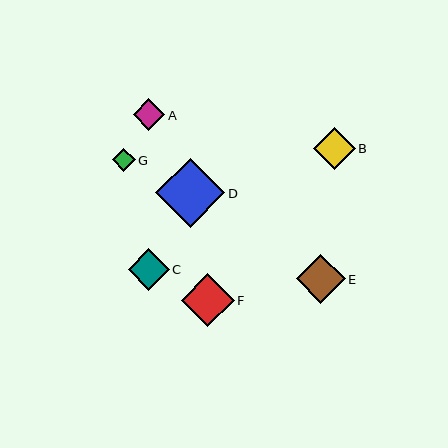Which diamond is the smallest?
Diamond G is the smallest with a size of approximately 23 pixels.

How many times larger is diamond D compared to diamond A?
Diamond D is approximately 2.2 times the size of diamond A.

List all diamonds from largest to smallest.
From largest to smallest: D, F, E, B, C, A, G.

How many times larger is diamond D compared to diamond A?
Diamond D is approximately 2.2 times the size of diamond A.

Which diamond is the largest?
Diamond D is the largest with a size of approximately 69 pixels.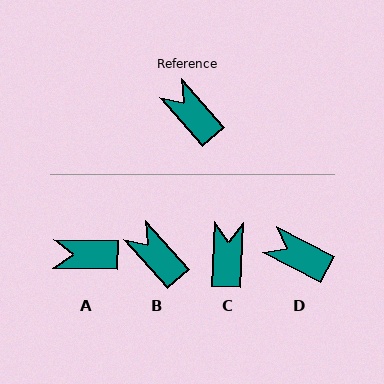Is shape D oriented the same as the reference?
No, it is off by about 21 degrees.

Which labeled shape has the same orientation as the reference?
B.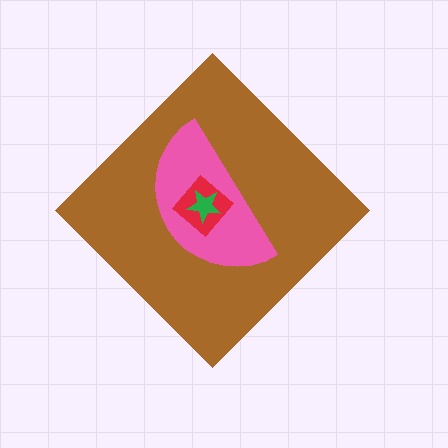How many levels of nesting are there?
4.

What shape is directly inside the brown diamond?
The pink semicircle.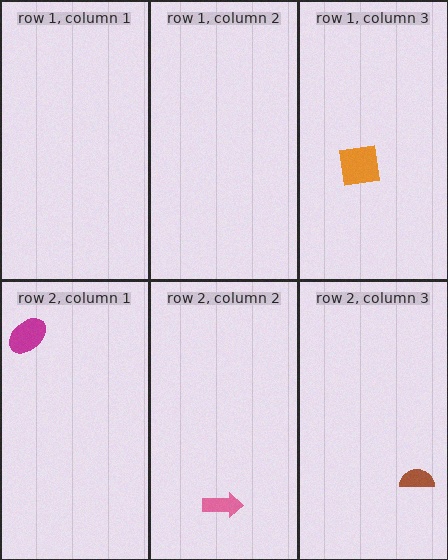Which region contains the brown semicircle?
The row 2, column 3 region.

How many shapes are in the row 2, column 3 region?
1.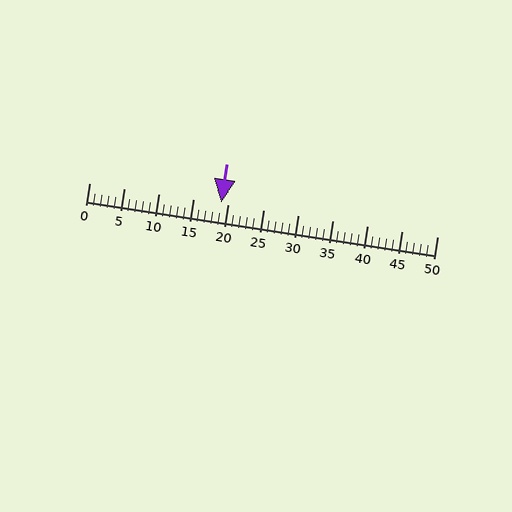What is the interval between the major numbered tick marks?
The major tick marks are spaced 5 units apart.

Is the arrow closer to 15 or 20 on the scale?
The arrow is closer to 20.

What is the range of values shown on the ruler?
The ruler shows values from 0 to 50.